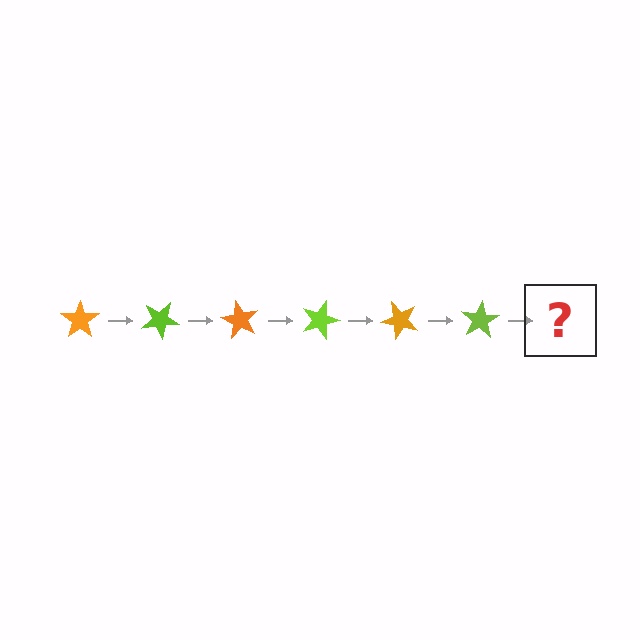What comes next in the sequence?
The next element should be an orange star, rotated 180 degrees from the start.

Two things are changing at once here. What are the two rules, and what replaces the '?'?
The two rules are that it rotates 30 degrees each step and the color cycles through orange and lime. The '?' should be an orange star, rotated 180 degrees from the start.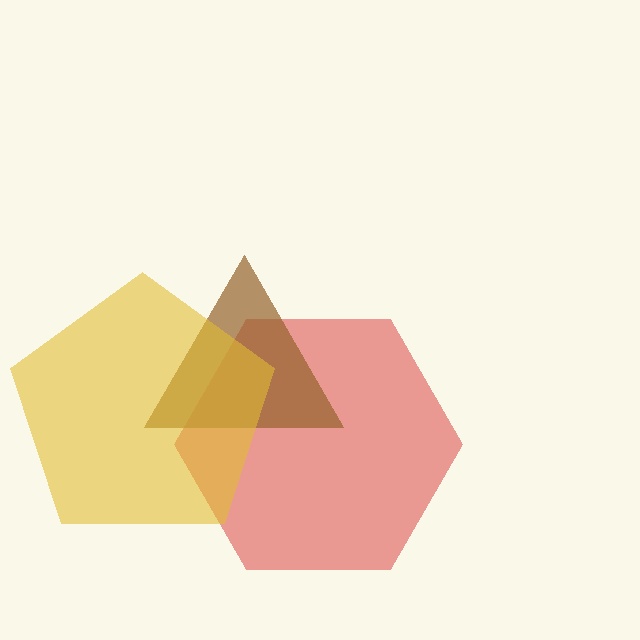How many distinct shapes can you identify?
There are 3 distinct shapes: a red hexagon, a brown triangle, a yellow pentagon.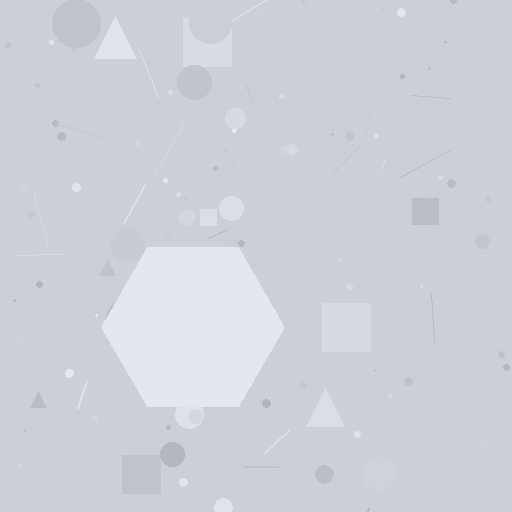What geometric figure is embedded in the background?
A hexagon is embedded in the background.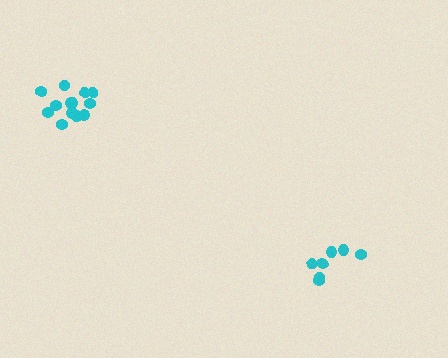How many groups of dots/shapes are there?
There are 2 groups.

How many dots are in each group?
Group 1: 7 dots, Group 2: 13 dots (20 total).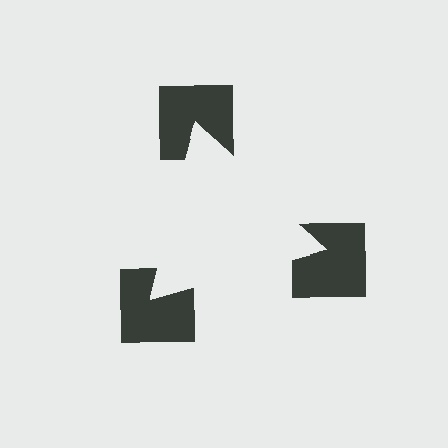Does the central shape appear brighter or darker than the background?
It typically appears slightly brighter than the background, even though no actual brightness change is drawn.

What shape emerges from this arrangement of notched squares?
An illusory triangle — its edges are inferred from the aligned wedge cuts in the notched squares, not physically drawn.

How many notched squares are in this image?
There are 3 — one at each vertex of the illusory triangle.